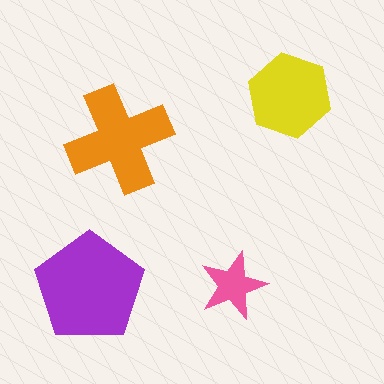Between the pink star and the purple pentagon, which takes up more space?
The purple pentagon.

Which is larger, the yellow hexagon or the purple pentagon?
The purple pentagon.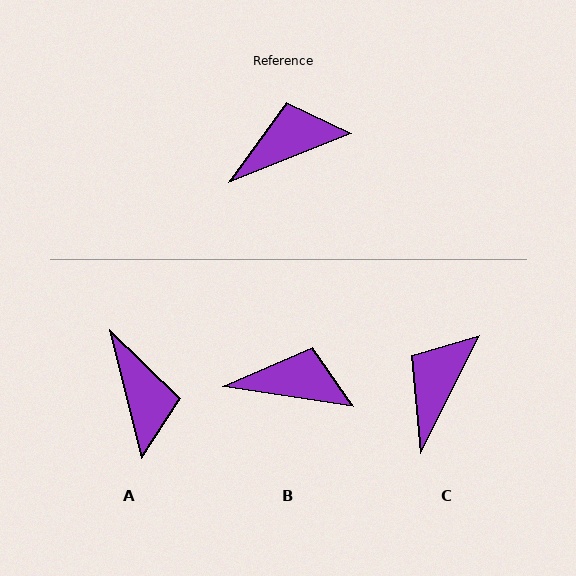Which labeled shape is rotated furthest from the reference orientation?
A, about 98 degrees away.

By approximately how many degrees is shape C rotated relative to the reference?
Approximately 42 degrees counter-clockwise.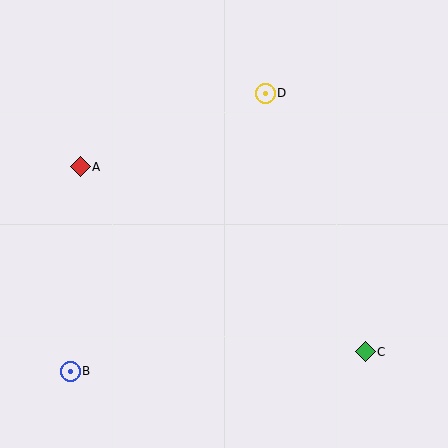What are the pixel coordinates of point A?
Point A is at (80, 167).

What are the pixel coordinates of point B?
Point B is at (70, 371).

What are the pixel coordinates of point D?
Point D is at (265, 93).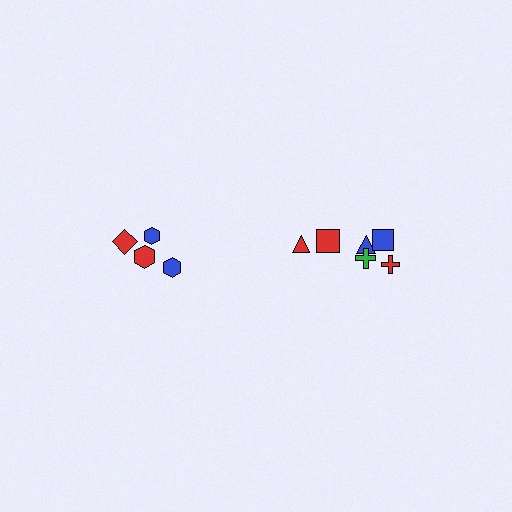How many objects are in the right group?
There are 6 objects.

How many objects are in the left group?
There are 4 objects.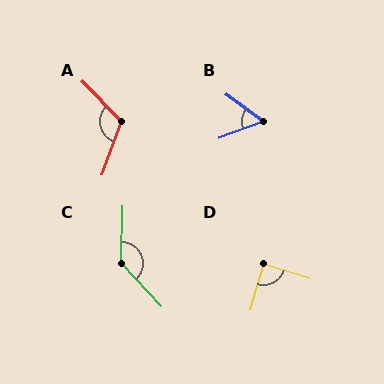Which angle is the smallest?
B, at approximately 57 degrees.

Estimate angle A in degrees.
Approximately 116 degrees.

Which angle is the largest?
C, at approximately 136 degrees.